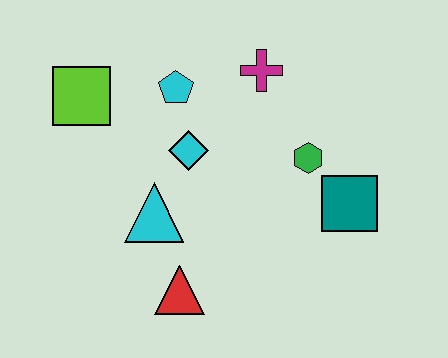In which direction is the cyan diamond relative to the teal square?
The cyan diamond is to the left of the teal square.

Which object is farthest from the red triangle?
The magenta cross is farthest from the red triangle.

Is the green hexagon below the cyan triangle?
No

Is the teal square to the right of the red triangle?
Yes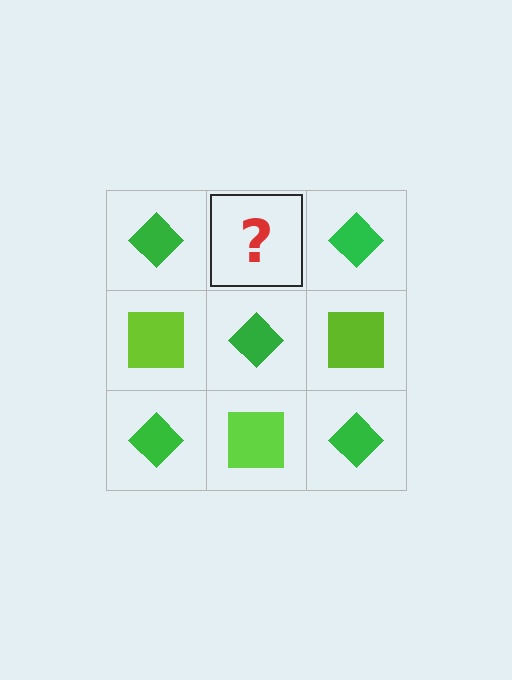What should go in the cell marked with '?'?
The missing cell should contain a lime square.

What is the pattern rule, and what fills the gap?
The rule is that it alternates green diamond and lime square in a checkerboard pattern. The gap should be filled with a lime square.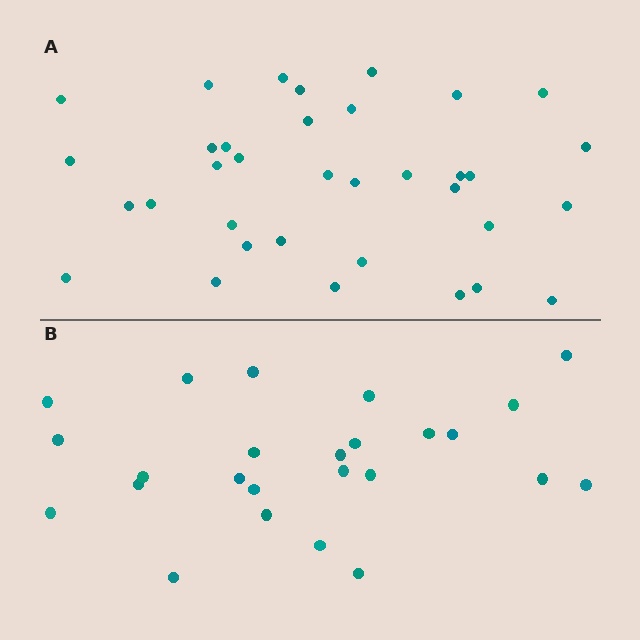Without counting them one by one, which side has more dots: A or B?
Region A (the top region) has more dots.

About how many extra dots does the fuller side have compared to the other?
Region A has roughly 10 or so more dots than region B.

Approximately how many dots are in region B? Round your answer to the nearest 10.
About 20 dots. (The exact count is 25, which rounds to 20.)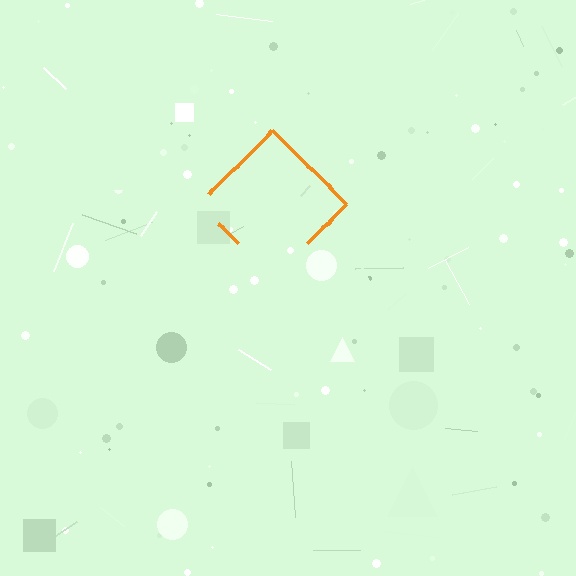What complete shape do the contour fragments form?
The contour fragments form a diamond.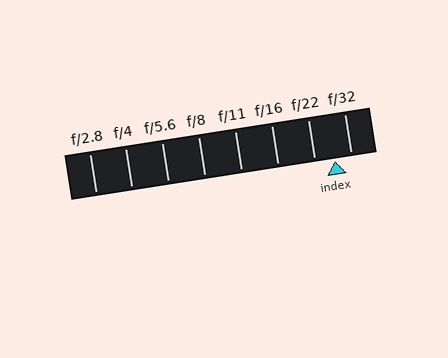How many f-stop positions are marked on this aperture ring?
There are 8 f-stop positions marked.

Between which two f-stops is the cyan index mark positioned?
The index mark is between f/22 and f/32.